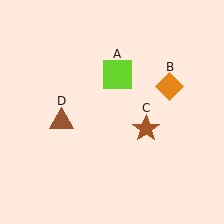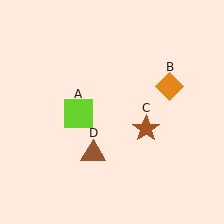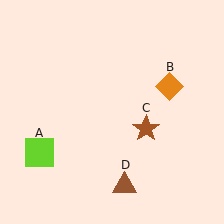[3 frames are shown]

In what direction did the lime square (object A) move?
The lime square (object A) moved down and to the left.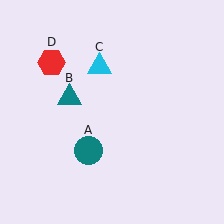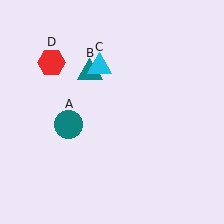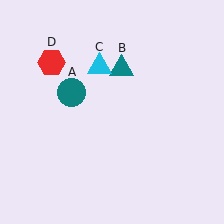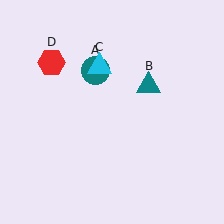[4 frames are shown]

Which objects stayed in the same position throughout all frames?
Cyan triangle (object C) and red hexagon (object D) remained stationary.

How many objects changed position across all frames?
2 objects changed position: teal circle (object A), teal triangle (object B).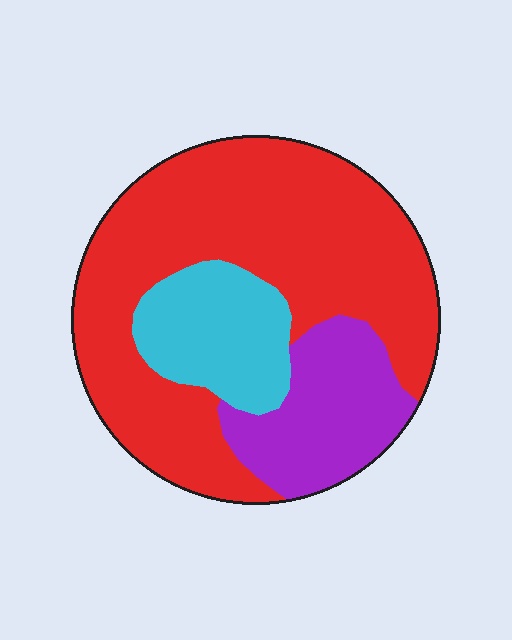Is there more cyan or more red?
Red.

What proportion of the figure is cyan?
Cyan covers 17% of the figure.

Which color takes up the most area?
Red, at roughly 65%.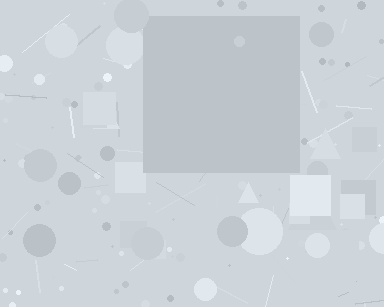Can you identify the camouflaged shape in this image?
The camouflaged shape is a square.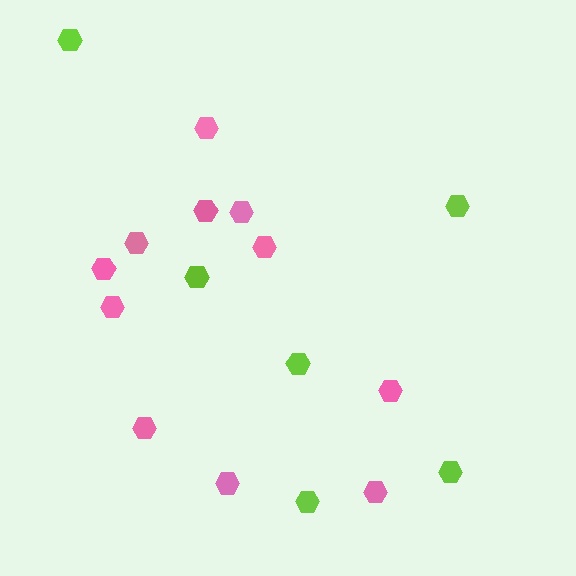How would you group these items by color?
There are 2 groups: one group of lime hexagons (6) and one group of pink hexagons (11).